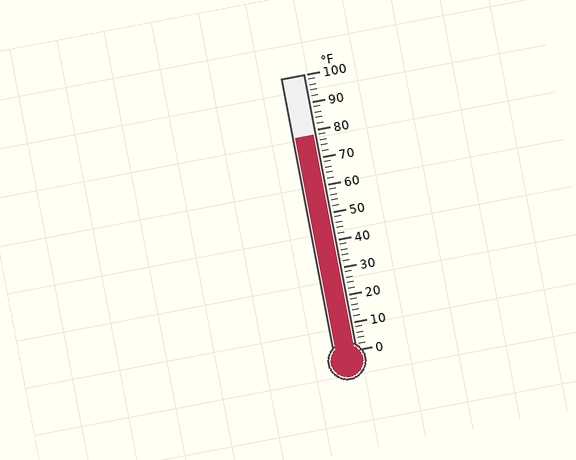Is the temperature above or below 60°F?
The temperature is above 60°F.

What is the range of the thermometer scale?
The thermometer scale ranges from 0°F to 100°F.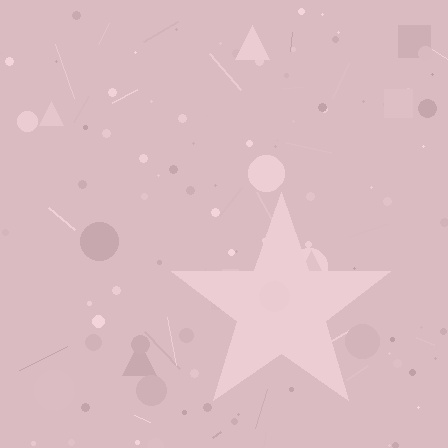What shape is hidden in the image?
A star is hidden in the image.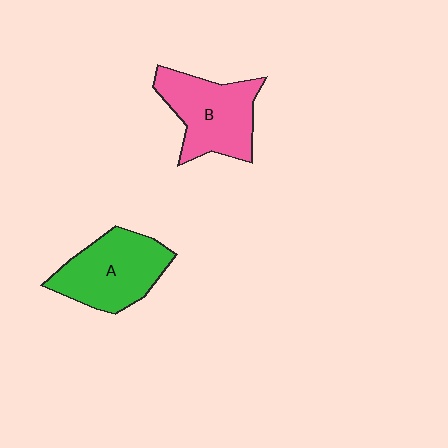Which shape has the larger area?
Shape A (green).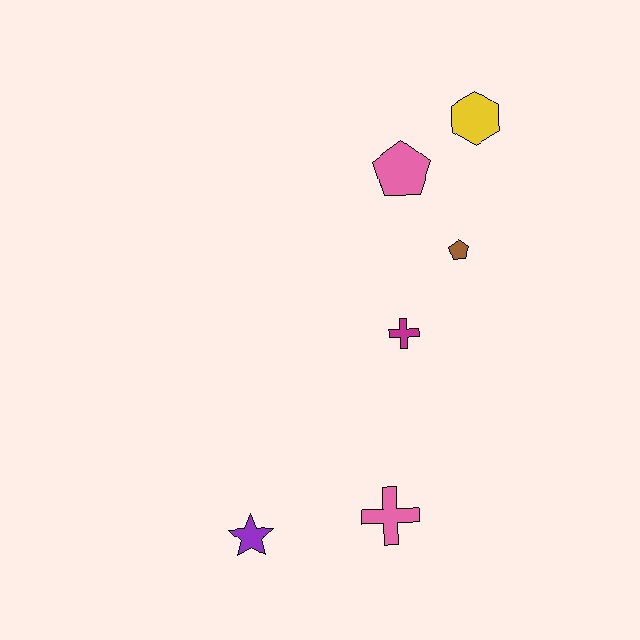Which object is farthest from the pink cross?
The yellow hexagon is farthest from the pink cross.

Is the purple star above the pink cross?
No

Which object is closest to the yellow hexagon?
The pink pentagon is closest to the yellow hexagon.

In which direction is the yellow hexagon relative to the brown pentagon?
The yellow hexagon is above the brown pentagon.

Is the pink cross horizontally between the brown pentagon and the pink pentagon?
No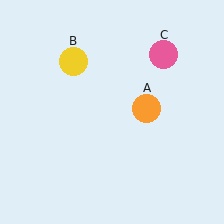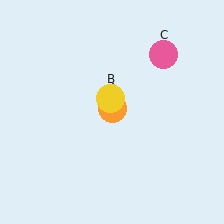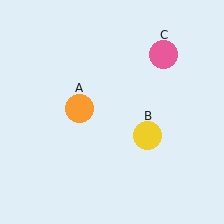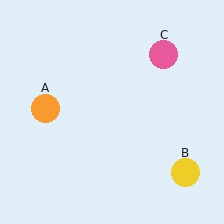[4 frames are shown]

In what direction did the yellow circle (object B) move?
The yellow circle (object B) moved down and to the right.